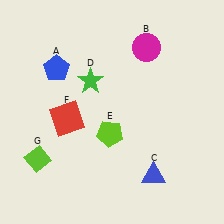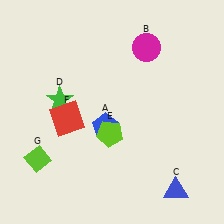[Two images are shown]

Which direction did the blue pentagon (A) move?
The blue pentagon (A) moved down.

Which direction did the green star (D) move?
The green star (D) moved left.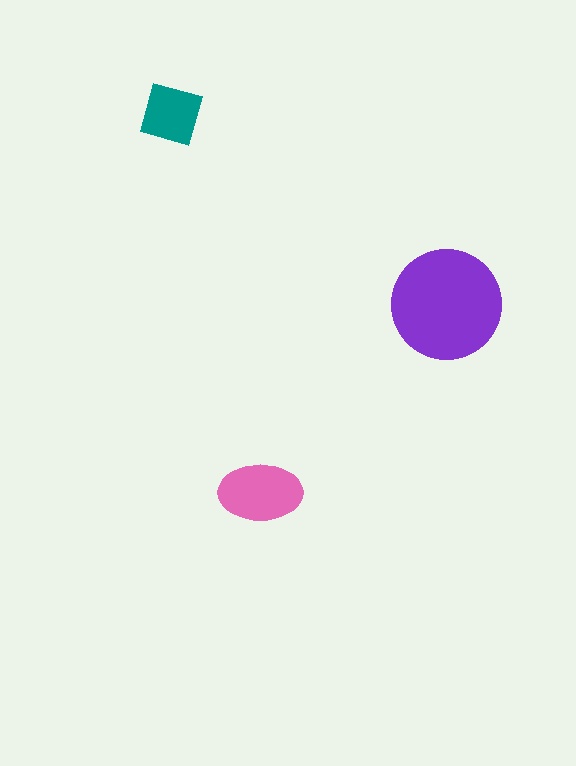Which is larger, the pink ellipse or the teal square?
The pink ellipse.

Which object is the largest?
The purple circle.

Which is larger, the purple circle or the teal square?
The purple circle.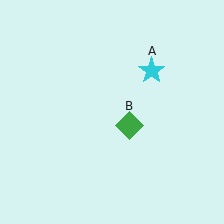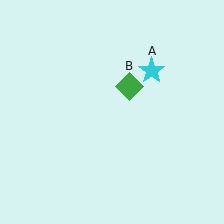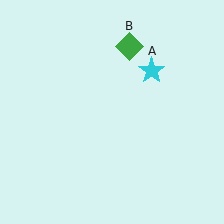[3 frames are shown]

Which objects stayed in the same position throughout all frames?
Cyan star (object A) remained stationary.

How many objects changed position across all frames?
1 object changed position: green diamond (object B).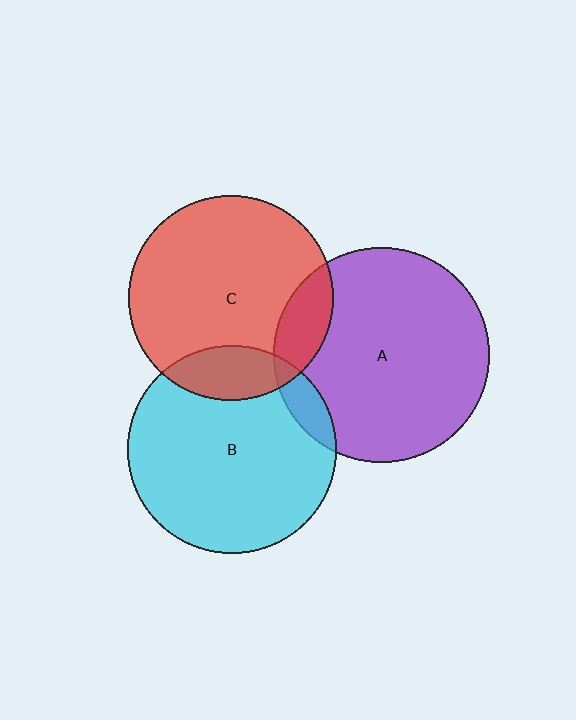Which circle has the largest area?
Circle A (purple).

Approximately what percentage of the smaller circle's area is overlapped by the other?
Approximately 10%.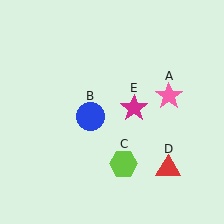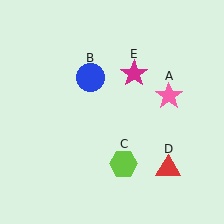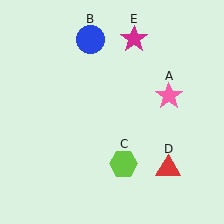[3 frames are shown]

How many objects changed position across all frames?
2 objects changed position: blue circle (object B), magenta star (object E).